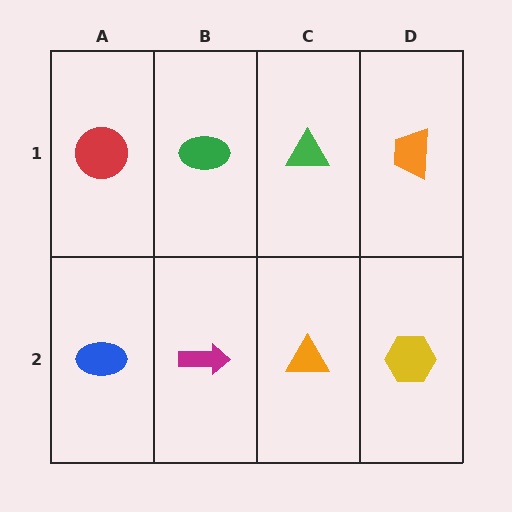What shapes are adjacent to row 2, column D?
An orange trapezoid (row 1, column D), an orange triangle (row 2, column C).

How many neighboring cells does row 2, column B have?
3.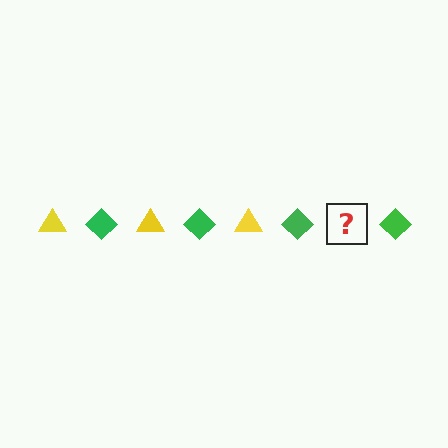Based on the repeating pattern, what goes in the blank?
The blank should be a yellow triangle.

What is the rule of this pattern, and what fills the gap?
The rule is that the pattern alternates between yellow triangle and green diamond. The gap should be filled with a yellow triangle.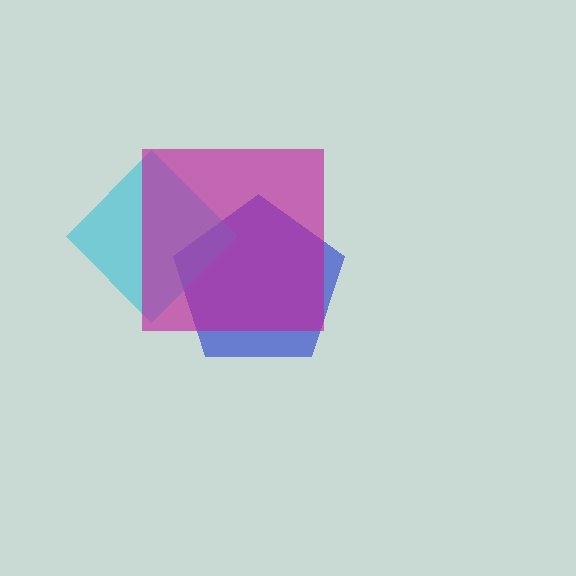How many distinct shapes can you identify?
There are 3 distinct shapes: a blue pentagon, a cyan diamond, a magenta square.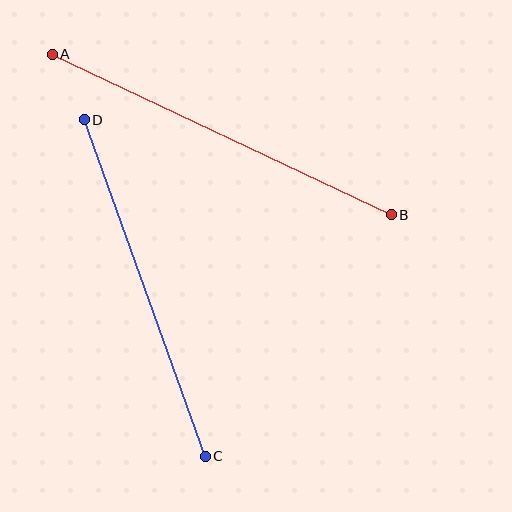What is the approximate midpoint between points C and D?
The midpoint is at approximately (145, 288) pixels.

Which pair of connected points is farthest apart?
Points A and B are farthest apart.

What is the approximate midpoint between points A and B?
The midpoint is at approximately (222, 135) pixels.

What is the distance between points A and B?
The distance is approximately 375 pixels.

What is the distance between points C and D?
The distance is approximately 358 pixels.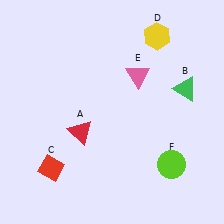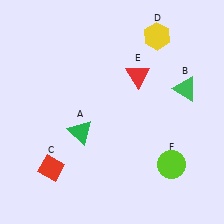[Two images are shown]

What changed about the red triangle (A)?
In Image 1, A is red. In Image 2, it changed to green.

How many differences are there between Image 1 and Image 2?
There are 2 differences between the two images.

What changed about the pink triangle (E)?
In Image 1, E is pink. In Image 2, it changed to red.